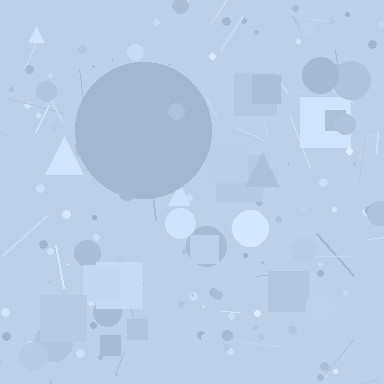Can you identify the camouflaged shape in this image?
The camouflaged shape is a circle.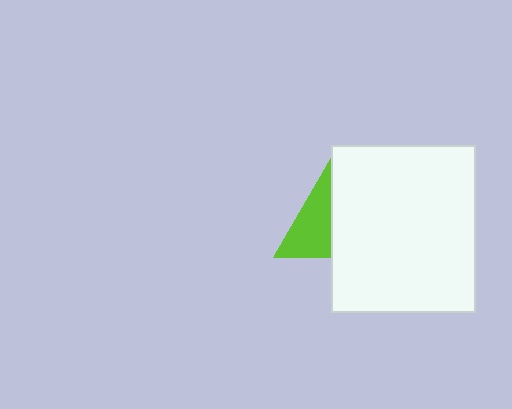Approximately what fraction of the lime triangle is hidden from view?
Roughly 56% of the lime triangle is hidden behind the white rectangle.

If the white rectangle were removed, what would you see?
You would see the complete lime triangle.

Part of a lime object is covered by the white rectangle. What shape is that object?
It is a triangle.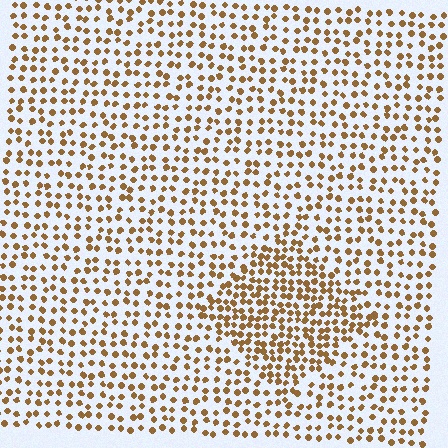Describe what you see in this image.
The image contains small brown elements arranged at two different densities. A diamond-shaped region is visible where the elements are more densely packed than the surrounding area.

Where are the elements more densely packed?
The elements are more densely packed inside the diamond boundary.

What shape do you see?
I see a diamond.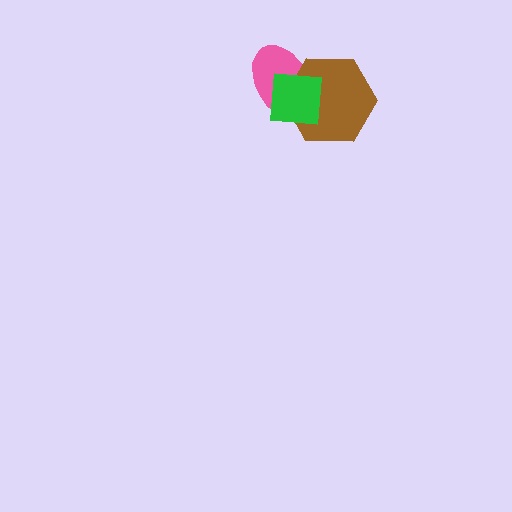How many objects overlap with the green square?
2 objects overlap with the green square.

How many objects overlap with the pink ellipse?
2 objects overlap with the pink ellipse.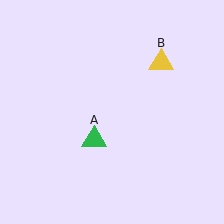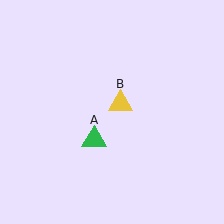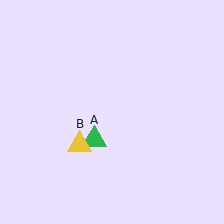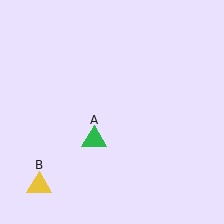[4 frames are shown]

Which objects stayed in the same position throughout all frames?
Green triangle (object A) remained stationary.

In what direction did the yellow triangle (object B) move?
The yellow triangle (object B) moved down and to the left.